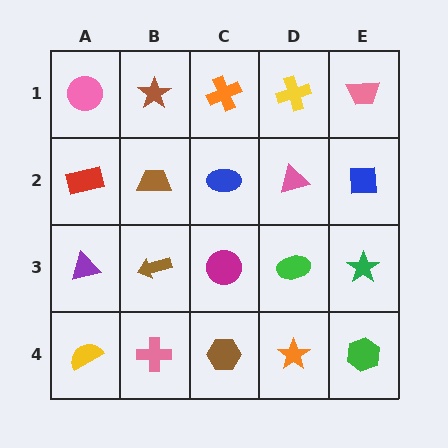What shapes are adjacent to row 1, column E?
A blue square (row 2, column E), a yellow cross (row 1, column D).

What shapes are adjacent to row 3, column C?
A blue ellipse (row 2, column C), a brown hexagon (row 4, column C), a brown arrow (row 3, column B), a green ellipse (row 3, column D).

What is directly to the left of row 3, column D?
A magenta circle.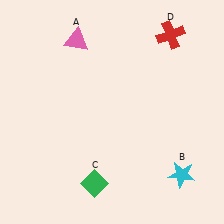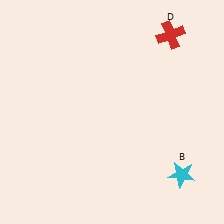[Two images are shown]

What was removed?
The pink triangle (A), the green diamond (C) were removed in Image 2.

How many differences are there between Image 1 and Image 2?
There are 2 differences between the two images.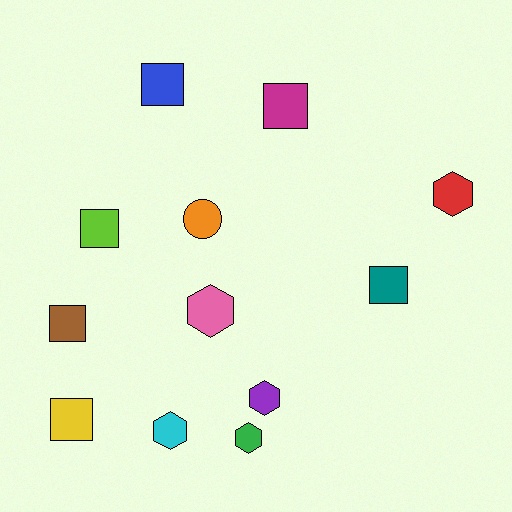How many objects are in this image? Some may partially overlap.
There are 12 objects.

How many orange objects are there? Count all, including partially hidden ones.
There is 1 orange object.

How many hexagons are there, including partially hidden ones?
There are 5 hexagons.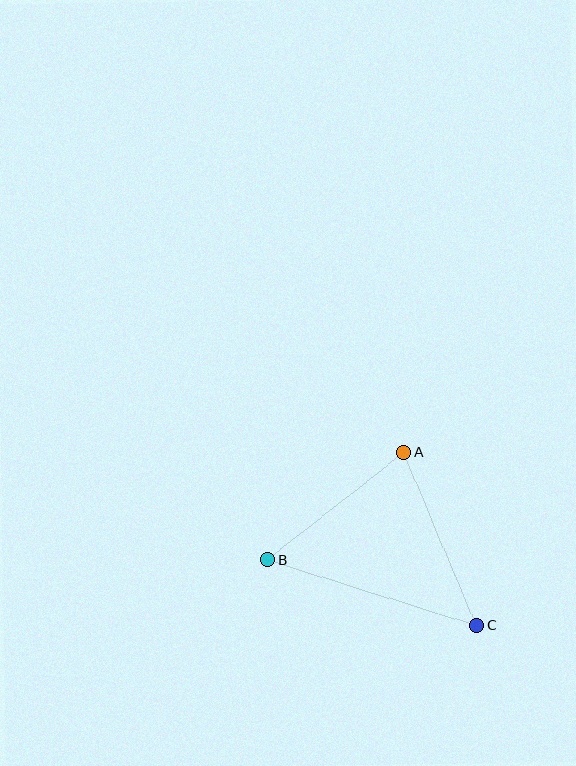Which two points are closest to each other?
Points A and B are closest to each other.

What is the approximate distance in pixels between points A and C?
The distance between A and C is approximately 188 pixels.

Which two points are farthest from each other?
Points B and C are farthest from each other.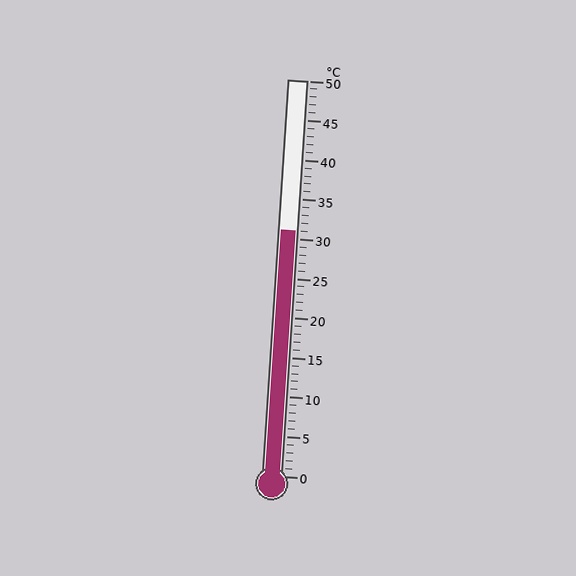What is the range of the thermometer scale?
The thermometer scale ranges from 0°C to 50°C.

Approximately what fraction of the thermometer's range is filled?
The thermometer is filled to approximately 60% of its range.